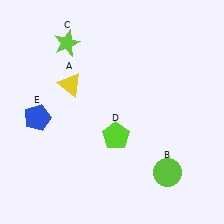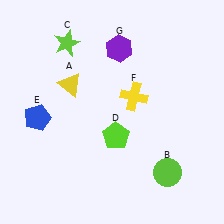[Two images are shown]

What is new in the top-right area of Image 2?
A yellow cross (F) was added in the top-right area of Image 2.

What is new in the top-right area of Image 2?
A purple hexagon (G) was added in the top-right area of Image 2.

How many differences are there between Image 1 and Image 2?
There are 2 differences between the two images.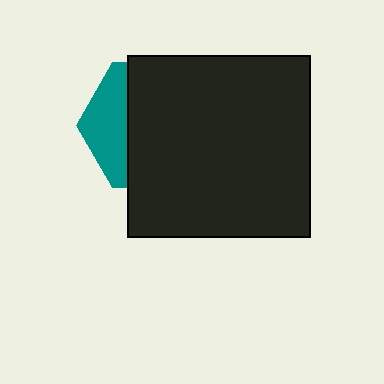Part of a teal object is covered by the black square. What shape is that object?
It is a hexagon.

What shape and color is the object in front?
The object in front is a black square.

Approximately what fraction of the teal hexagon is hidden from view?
Roughly 69% of the teal hexagon is hidden behind the black square.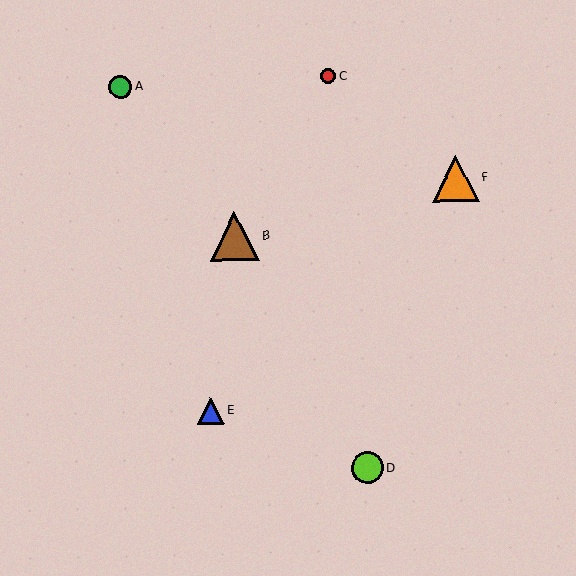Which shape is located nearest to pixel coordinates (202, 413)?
The blue triangle (labeled E) at (211, 411) is nearest to that location.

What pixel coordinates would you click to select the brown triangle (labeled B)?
Click at (235, 236) to select the brown triangle B.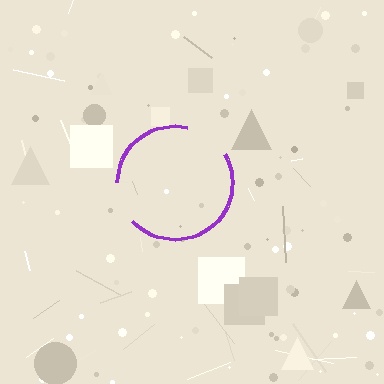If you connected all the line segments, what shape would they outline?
They would outline a circle.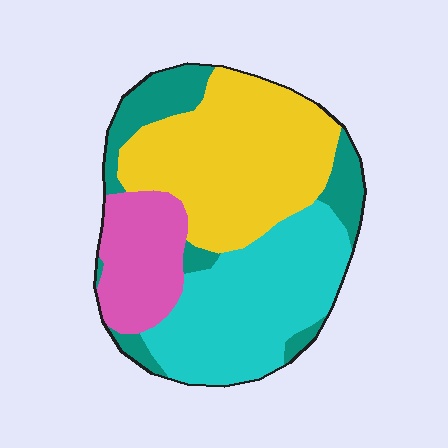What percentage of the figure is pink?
Pink takes up about one sixth (1/6) of the figure.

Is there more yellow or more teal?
Yellow.